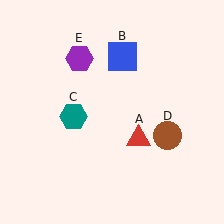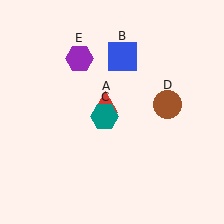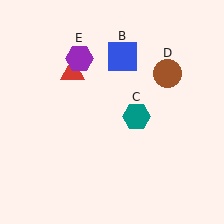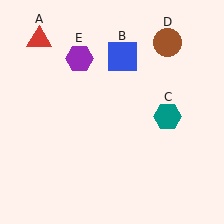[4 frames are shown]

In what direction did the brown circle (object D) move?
The brown circle (object D) moved up.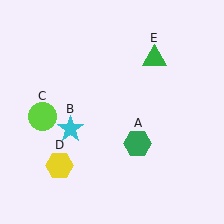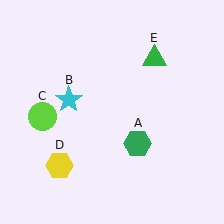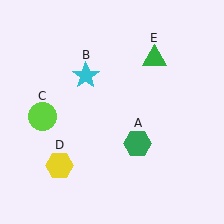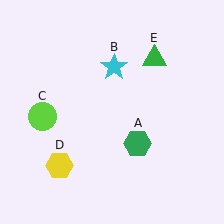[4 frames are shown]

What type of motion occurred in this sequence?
The cyan star (object B) rotated clockwise around the center of the scene.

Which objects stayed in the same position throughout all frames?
Green hexagon (object A) and lime circle (object C) and yellow hexagon (object D) and green triangle (object E) remained stationary.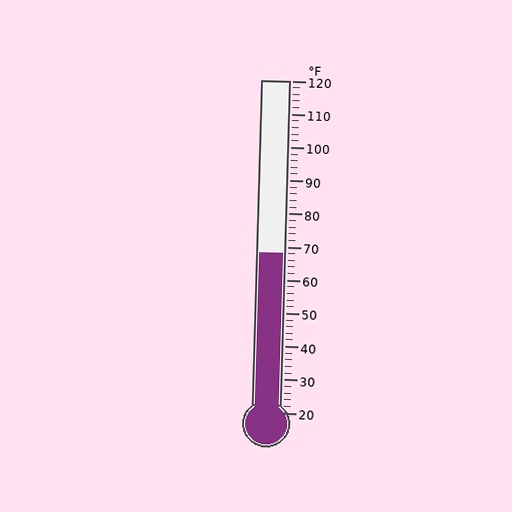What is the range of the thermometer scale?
The thermometer scale ranges from 20°F to 120°F.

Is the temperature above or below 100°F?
The temperature is below 100°F.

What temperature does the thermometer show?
The thermometer shows approximately 68°F.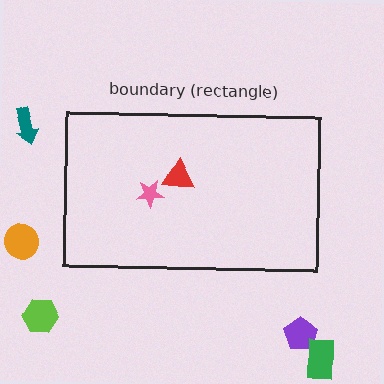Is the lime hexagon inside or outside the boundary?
Outside.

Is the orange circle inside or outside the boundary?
Outside.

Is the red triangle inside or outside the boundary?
Inside.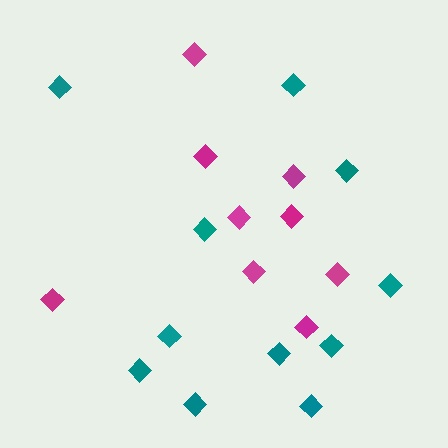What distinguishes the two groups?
There are 2 groups: one group of teal diamonds (11) and one group of magenta diamonds (9).